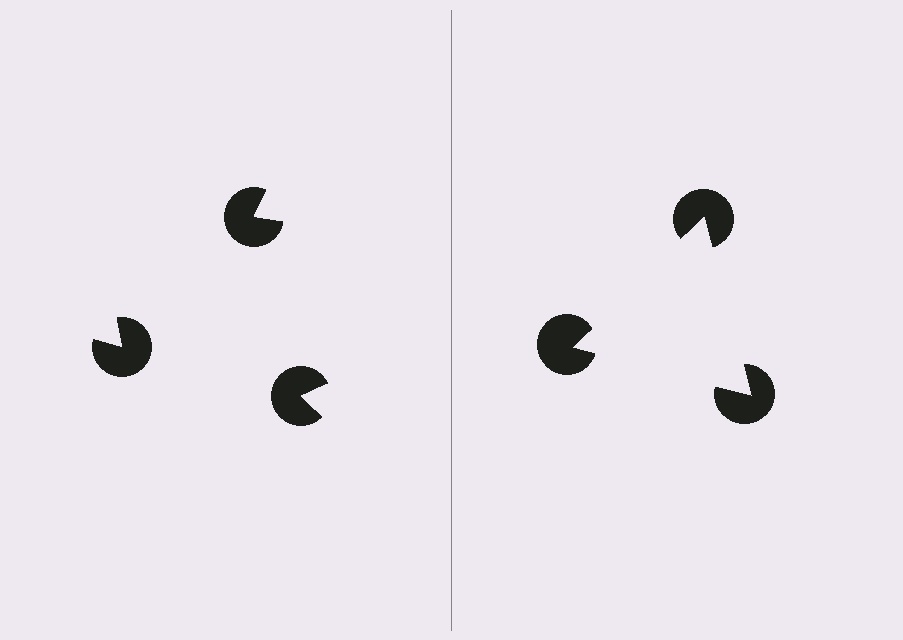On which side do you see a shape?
An illusory triangle appears on the right side. On the left side the wedge cuts are rotated, so no coherent shape forms.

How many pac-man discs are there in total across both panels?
6 — 3 on each side.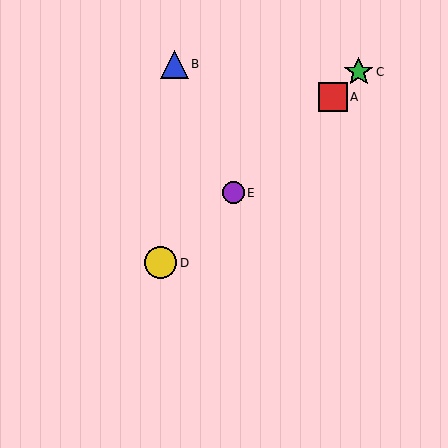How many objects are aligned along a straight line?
4 objects (A, C, D, E) are aligned along a straight line.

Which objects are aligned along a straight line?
Objects A, C, D, E are aligned along a straight line.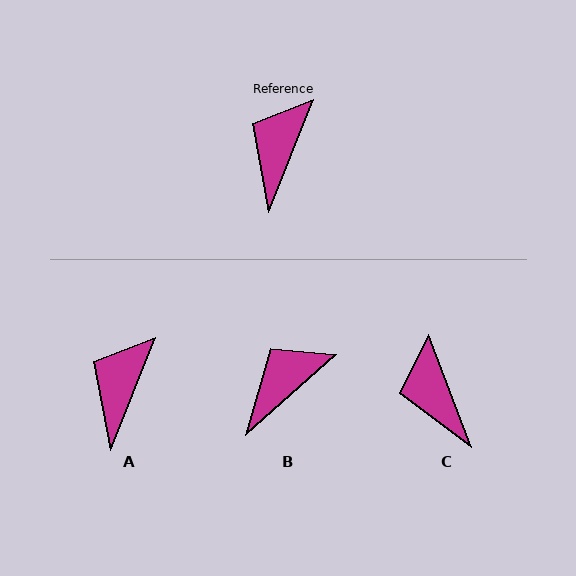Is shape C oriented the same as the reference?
No, it is off by about 43 degrees.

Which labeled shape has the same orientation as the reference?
A.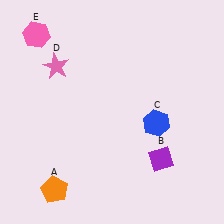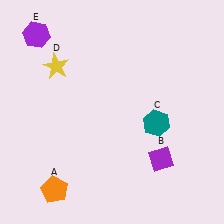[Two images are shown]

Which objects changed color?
C changed from blue to teal. D changed from pink to yellow. E changed from pink to purple.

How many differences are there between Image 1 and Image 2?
There are 3 differences between the two images.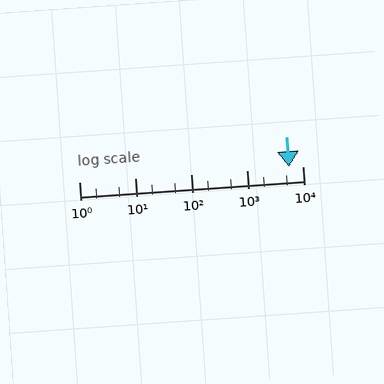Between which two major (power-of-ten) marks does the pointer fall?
The pointer is between 1000 and 10000.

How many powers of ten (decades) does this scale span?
The scale spans 4 decades, from 1 to 10000.